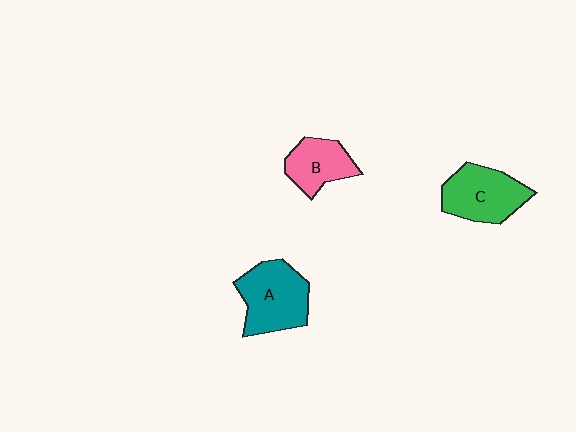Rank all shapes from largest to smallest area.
From largest to smallest: A (teal), C (green), B (pink).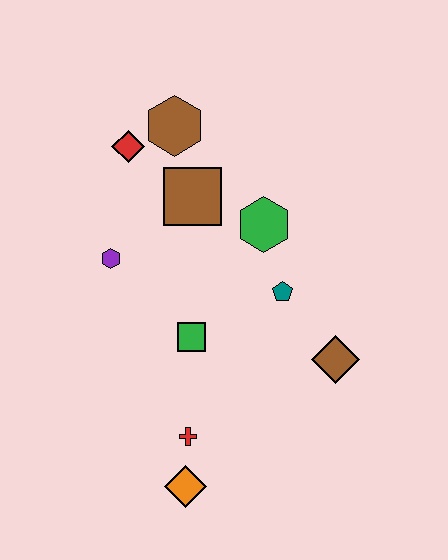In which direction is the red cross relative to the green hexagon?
The red cross is below the green hexagon.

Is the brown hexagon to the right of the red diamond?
Yes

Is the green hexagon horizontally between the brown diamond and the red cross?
Yes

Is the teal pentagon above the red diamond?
No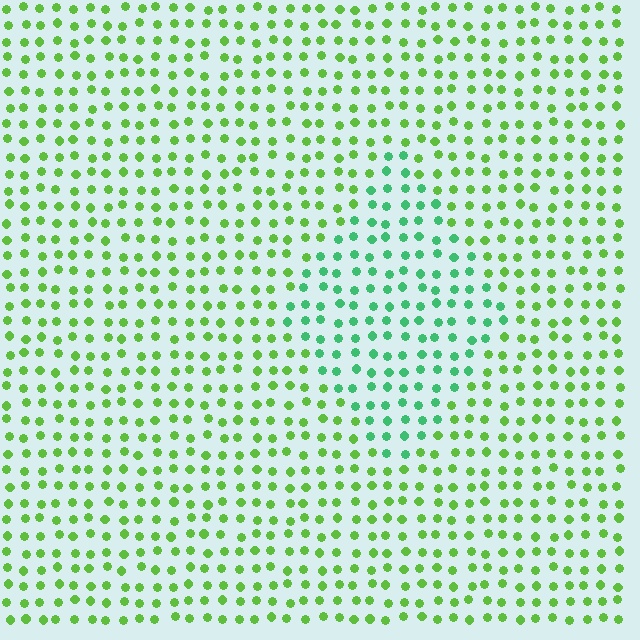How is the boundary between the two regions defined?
The boundary is defined purely by a slight shift in hue (about 40 degrees). Spacing, size, and orientation are identical on both sides.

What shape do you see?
I see a diamond.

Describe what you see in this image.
The image is filled with small lime elements in a uniform arrangement. A diamond-shaped region is visible where the elements are tinted to a slightly different hue, forming a subtle color boundary.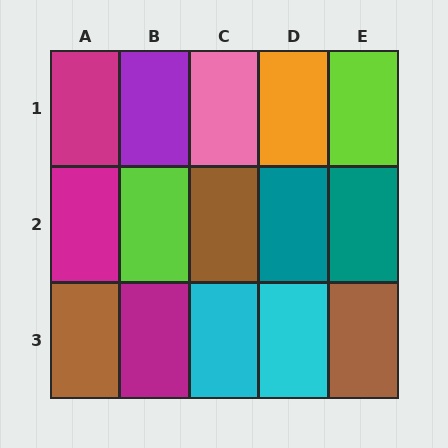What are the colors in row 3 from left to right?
Brown, magenta, cyan, cyan, brown.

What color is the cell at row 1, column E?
Lime.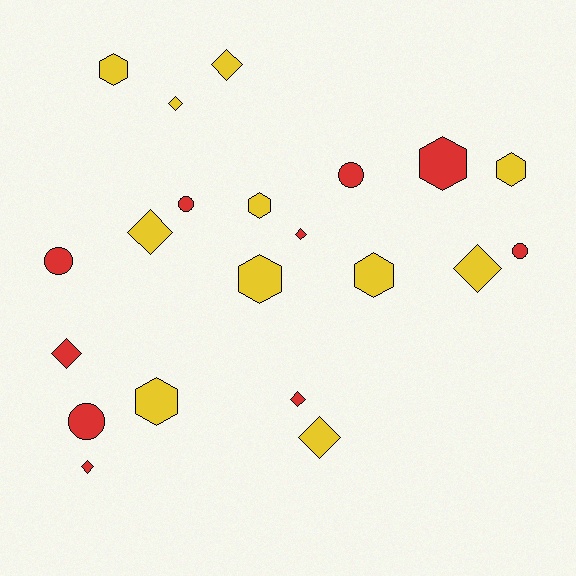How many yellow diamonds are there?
There are 5 yellow diamonds.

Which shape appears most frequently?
Diamond, with 9 objects.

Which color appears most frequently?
Yellow, with 11 objects.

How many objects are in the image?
There are 21 objects.